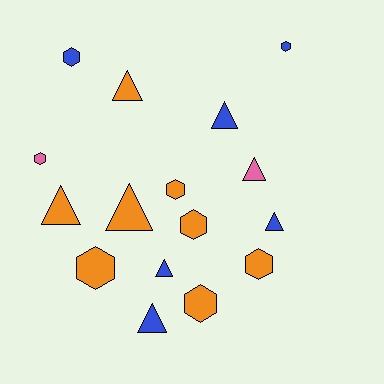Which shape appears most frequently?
Triangle, with 8 objects.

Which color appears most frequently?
Orange, with 8 objects.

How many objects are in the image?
There are 16 objects.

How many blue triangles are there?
There are 4 blue triangles.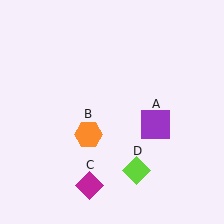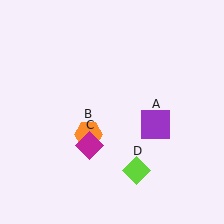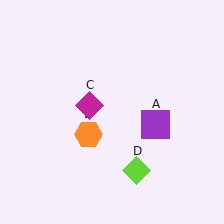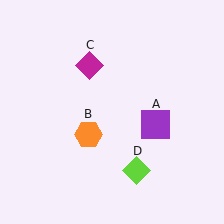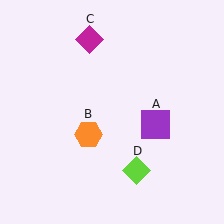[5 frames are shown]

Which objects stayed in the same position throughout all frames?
Purple square (object A) and orange hexagon (object B) and lime diamond (object D) remained stationary.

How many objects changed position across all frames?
1 object changed position: magenta diamond (object C).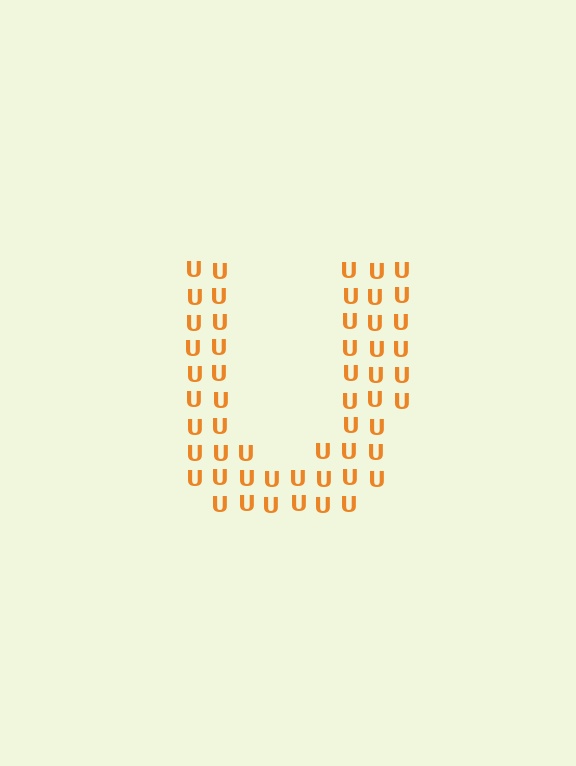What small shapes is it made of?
It is made of small letter U's.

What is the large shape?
The large shape is the letter U.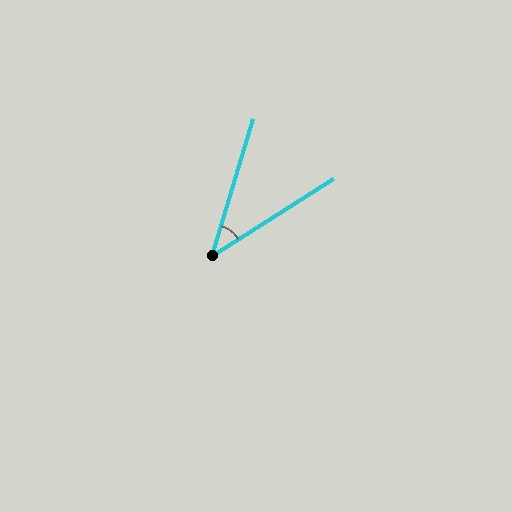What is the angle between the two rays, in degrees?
Approximately 41 degrees.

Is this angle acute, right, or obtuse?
It is acute.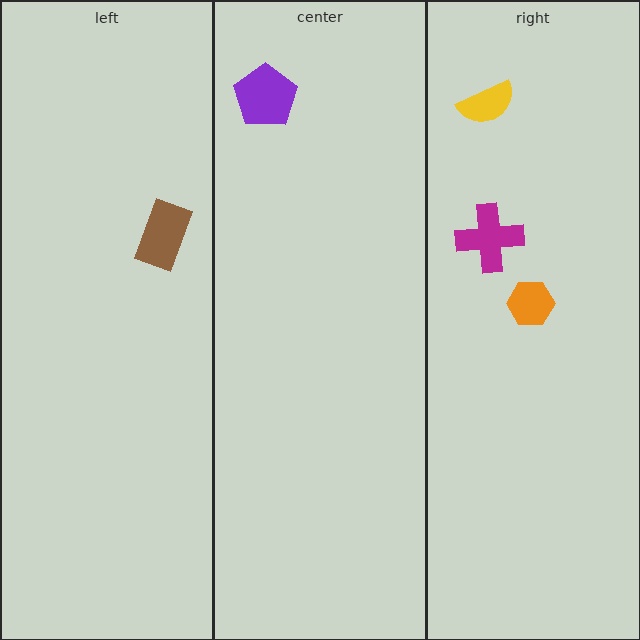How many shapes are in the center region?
1.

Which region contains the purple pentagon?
The center region.